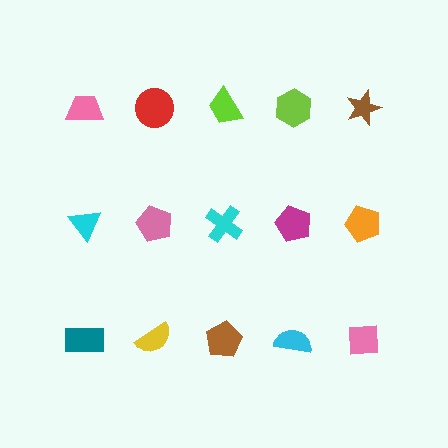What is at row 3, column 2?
A yellow semicircle.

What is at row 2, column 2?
A pink pentagon.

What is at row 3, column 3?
A brown pentagon.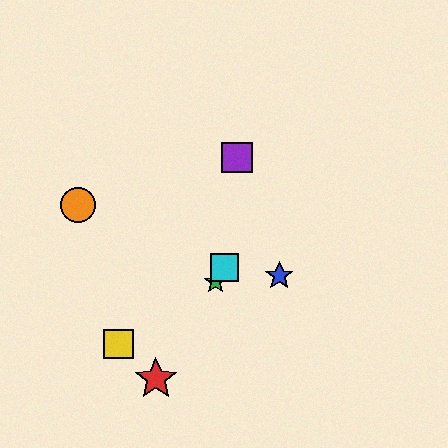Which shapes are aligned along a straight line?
The red star, the green star, the cyan square are aligned along a straight line.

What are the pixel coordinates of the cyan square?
The cyan square is at (224, 267).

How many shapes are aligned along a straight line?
3 shapes (the red star, the green star, the cyan square) are aligned along a straight line.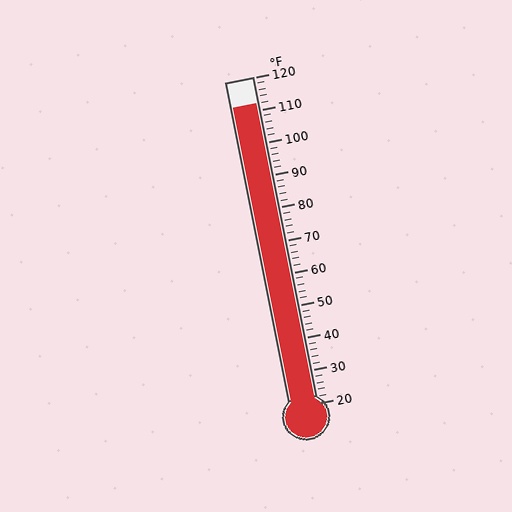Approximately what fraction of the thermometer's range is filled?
The thermometer is filled to approximately 90% of its range.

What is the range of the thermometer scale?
The thermometer scale ranges from 20°F to 120°F.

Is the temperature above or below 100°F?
The temperature is above 100°F.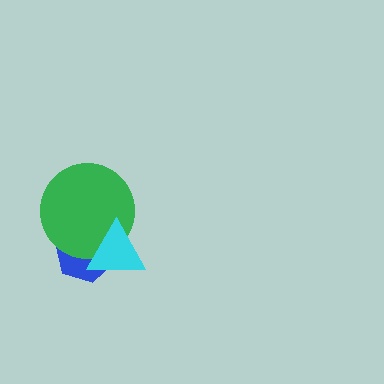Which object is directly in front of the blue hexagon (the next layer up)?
The green circle is directly in front of the blue hexagon.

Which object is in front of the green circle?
The cyan triangle is in front of the green circle.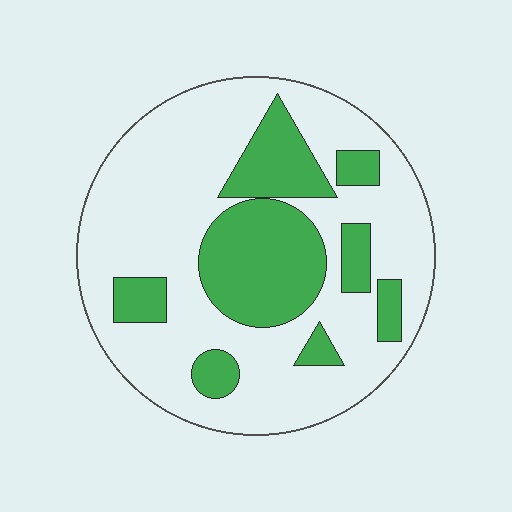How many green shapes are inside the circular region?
8.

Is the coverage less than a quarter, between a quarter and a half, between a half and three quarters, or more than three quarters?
Between a quarter and a half.